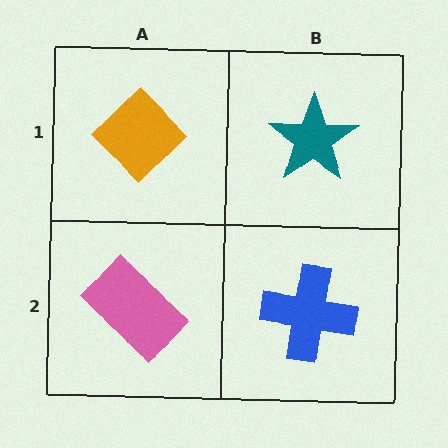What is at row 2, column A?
A pink rectangle.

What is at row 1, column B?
A teal star.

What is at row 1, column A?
An orange diamond.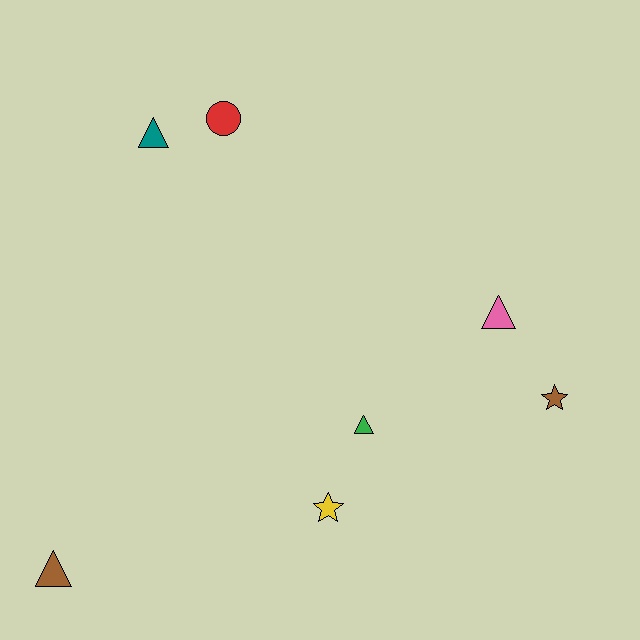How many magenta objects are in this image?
There are no magenta objects.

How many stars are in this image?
There are 2 stars.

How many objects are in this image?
There are 7 objects.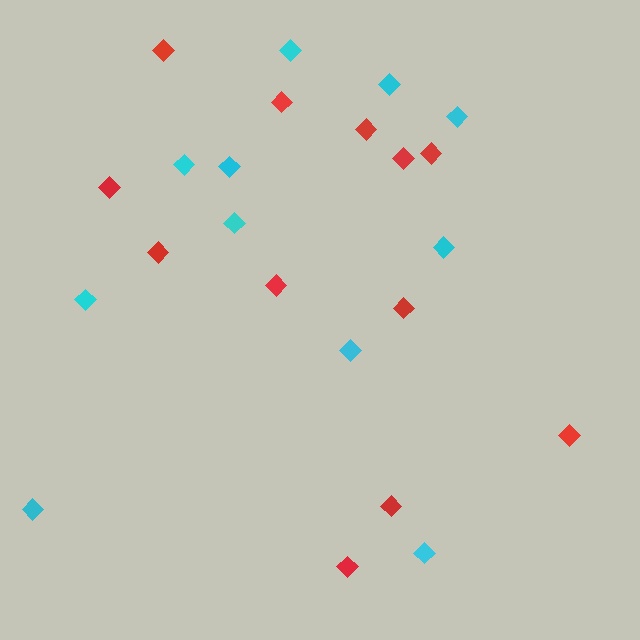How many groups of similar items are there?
There are 2 groups: one group of cyan diamonds (11) and one group of red diamonds (12).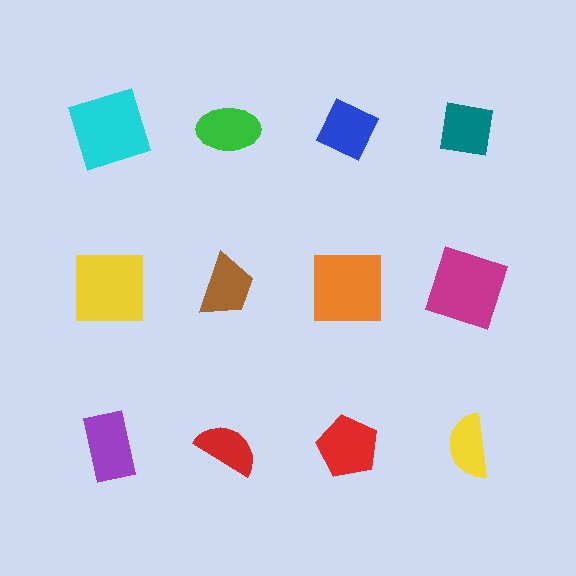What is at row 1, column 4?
A teal square.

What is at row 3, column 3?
A red pentagon.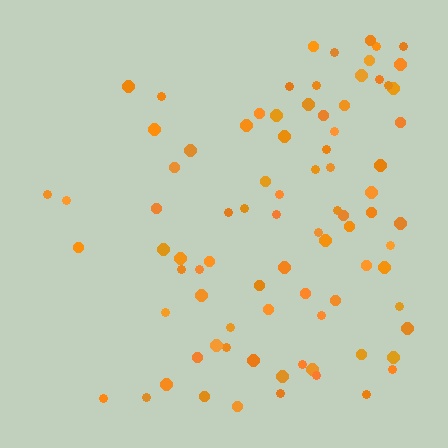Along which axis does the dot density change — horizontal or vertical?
Horizontal.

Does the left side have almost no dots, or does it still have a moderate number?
Still a moderate number, just noticeably fewer than the right.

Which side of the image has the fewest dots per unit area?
The left.